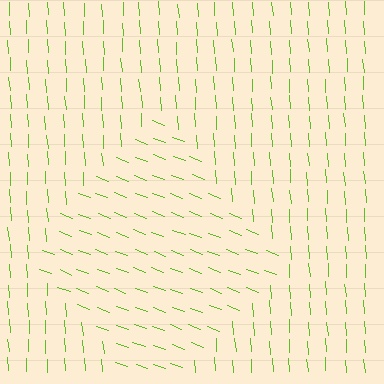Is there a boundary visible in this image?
Yes, there is a texture boundary formed by a change in line orientation.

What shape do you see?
I see a diamond.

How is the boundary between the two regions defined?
The boundary is defined purely by a change in line orientation (approximately 65 degrees difference). All lines are the same color and thickness.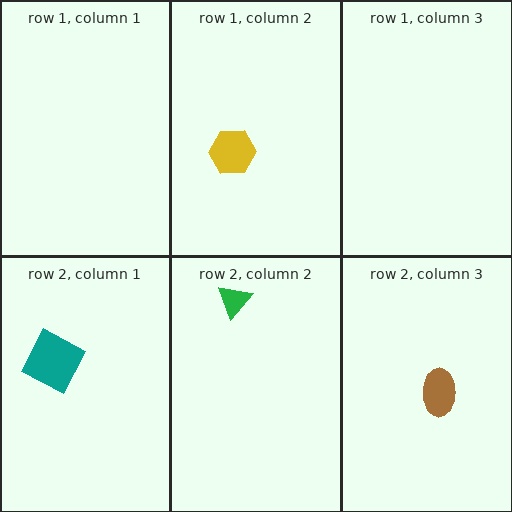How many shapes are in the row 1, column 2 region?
1.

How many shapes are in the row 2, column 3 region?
1.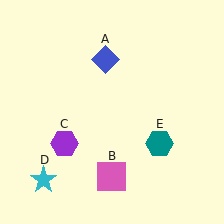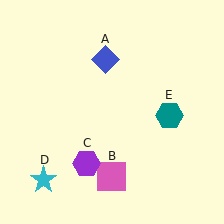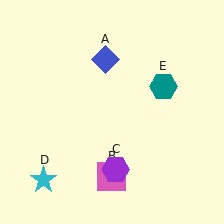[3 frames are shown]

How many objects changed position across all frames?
2 objects changed position: purple hexagon (object C), teal hexagon (object E).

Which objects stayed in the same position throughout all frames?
Blue diamond (object A) and pink square (object B) and cyan star (object D) remained stationary.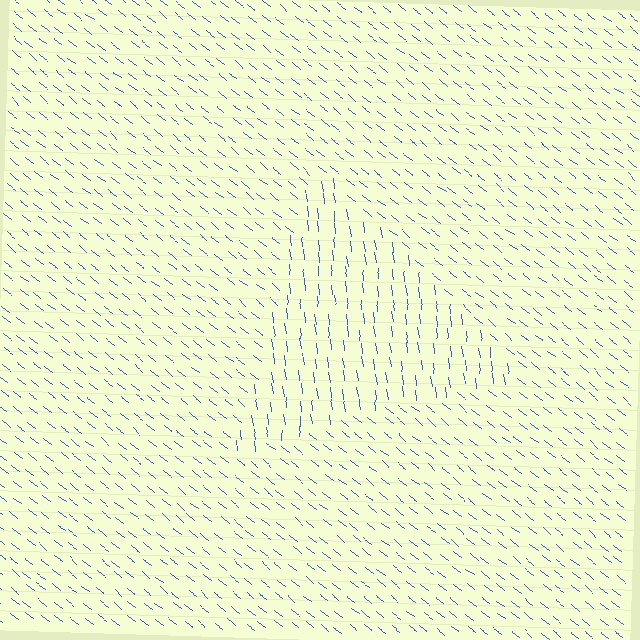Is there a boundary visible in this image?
Yes, there is a texture boundary formed by a change in line orientation.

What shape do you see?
I see a triangle.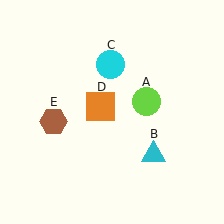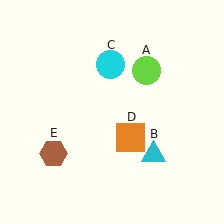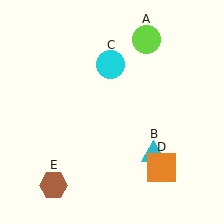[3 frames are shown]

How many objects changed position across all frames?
3 objects changed position: lime circle (object A), orange square (object D), brown hexagon (object E).